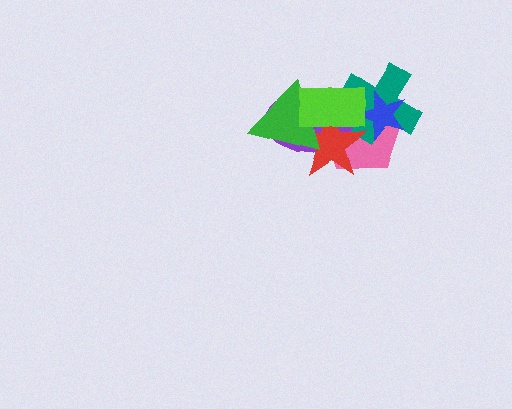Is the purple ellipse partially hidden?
Yes, it is partially covered by another shape.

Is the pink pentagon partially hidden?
Yes, it is partially covered by another shape.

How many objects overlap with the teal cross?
5 objects overlap with the teal cross.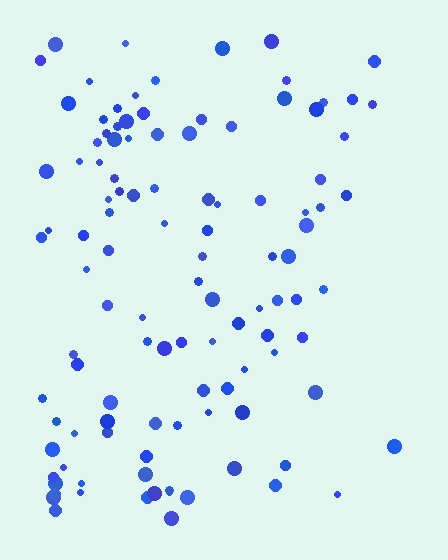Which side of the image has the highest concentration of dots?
The left.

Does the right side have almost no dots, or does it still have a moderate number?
Still a moderate number, just noticeably fewer than the left.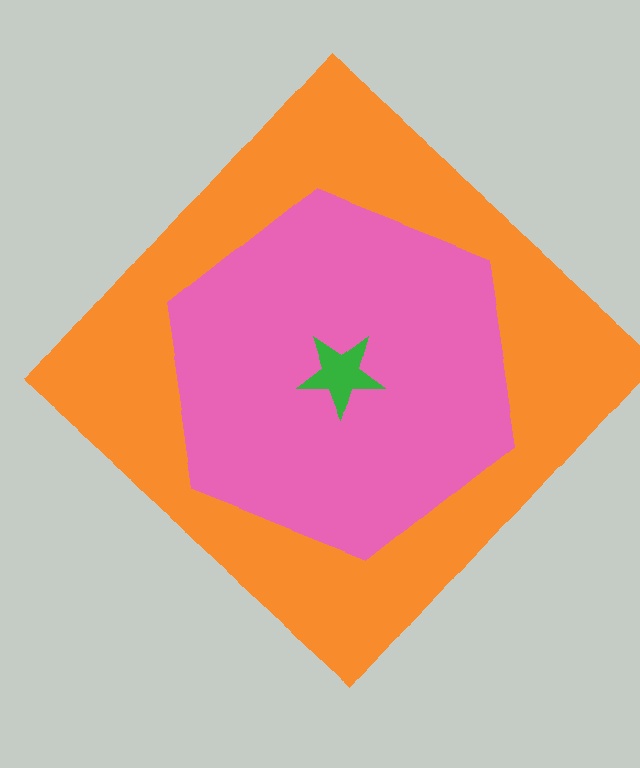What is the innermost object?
The green star.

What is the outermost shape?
The orange diamond.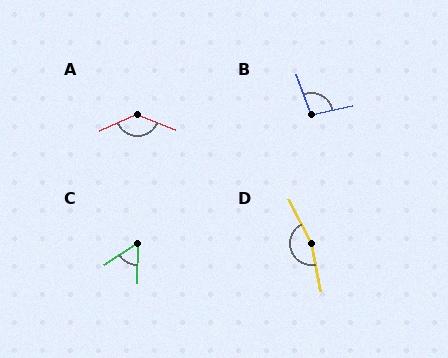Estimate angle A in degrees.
Approximately 134 degrees.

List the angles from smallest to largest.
C (56°), B (97°), A (134°), D (163°).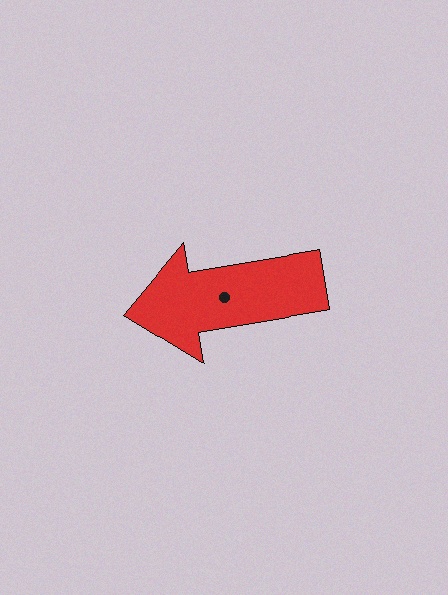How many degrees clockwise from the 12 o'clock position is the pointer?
Approximately 261 degrees.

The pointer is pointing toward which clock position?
Roughly 9 o'clock.